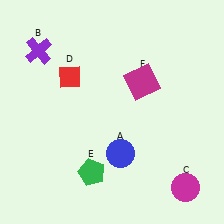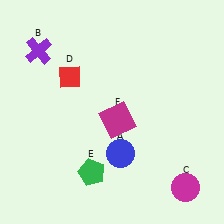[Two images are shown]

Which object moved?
The magenta square (F) moved down.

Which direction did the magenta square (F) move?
The magenta square (F) moved down.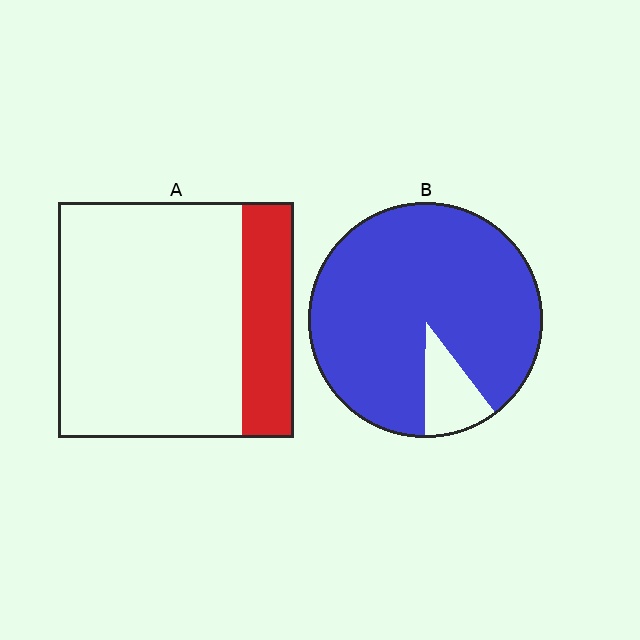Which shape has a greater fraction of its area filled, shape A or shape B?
Shape B.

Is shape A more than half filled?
No.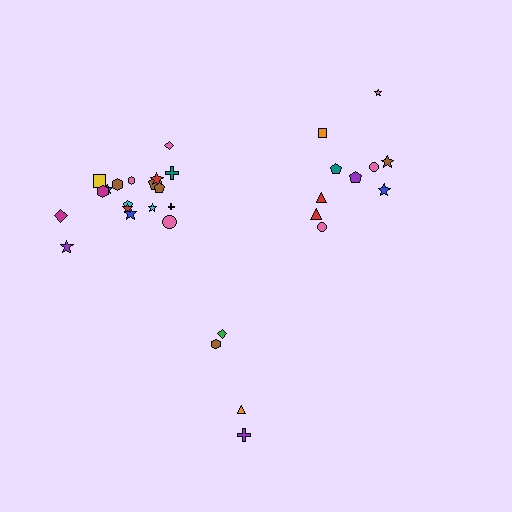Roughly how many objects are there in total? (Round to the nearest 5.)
Roughly 30 objects in total.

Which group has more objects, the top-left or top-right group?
The top-left group.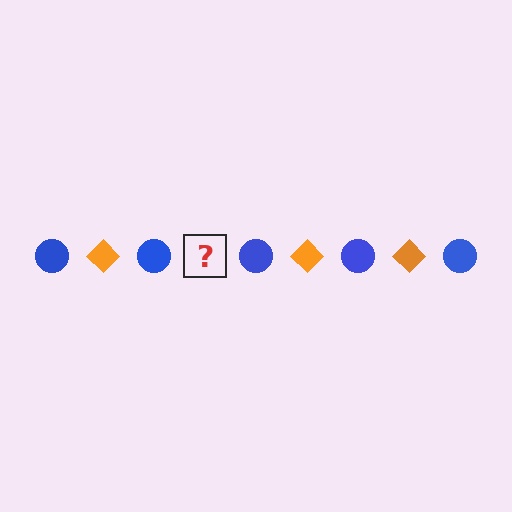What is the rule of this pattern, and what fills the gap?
The rule is that the pattern alternates between blue circle and orange diamond. The gap should be filled with an orange diamond.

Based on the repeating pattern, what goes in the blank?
The blank should be an orange diamond.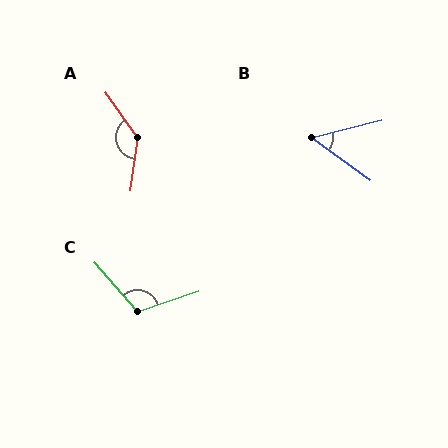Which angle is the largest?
A, at approximately 137 degrees.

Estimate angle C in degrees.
Approximately 113 degrees.